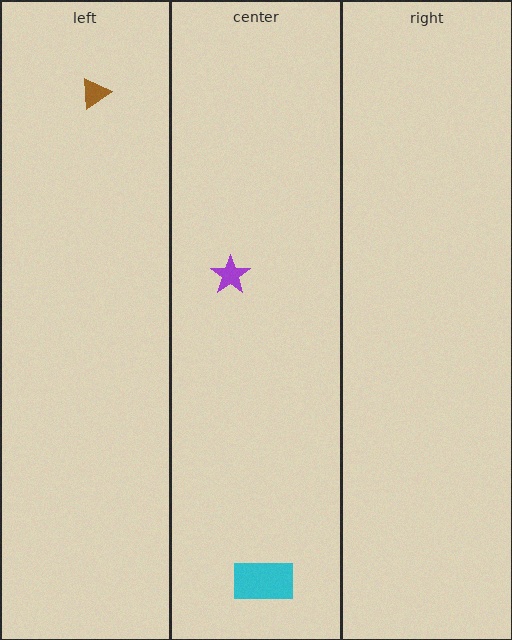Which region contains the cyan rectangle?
The center region.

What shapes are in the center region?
The purple star, the cyan rectangle.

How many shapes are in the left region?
1.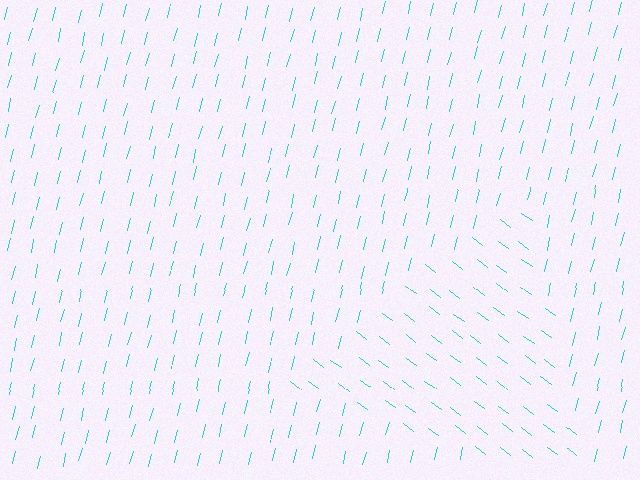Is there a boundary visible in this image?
Yes, there is a texture boundary formed by a change in line orientation.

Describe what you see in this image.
The image is filled with small cyan line segments. A triangle region in the image has lines oriented differently from the surrounding lines, creating a visible texture boundary.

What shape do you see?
I see a triangle.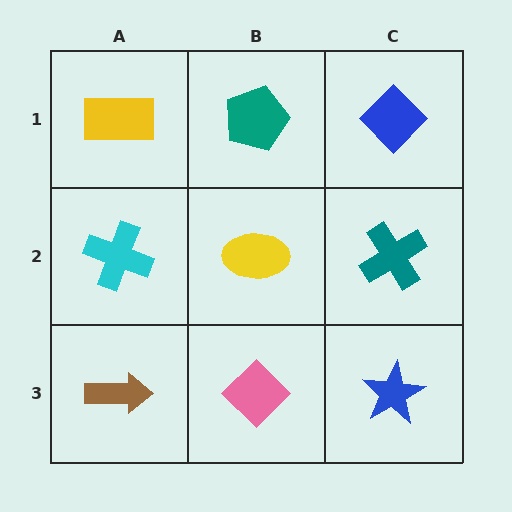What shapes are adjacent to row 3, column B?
A yellow ellipse (row 2, column B), a brown arrow (row 3, column A), a blue star (row 3, column C).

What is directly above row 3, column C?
A teal cross.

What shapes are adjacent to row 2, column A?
A yellow rectangle (row 1, column A), a brown arrow (row 3, column A), a yellow ellipse (row 2, column B).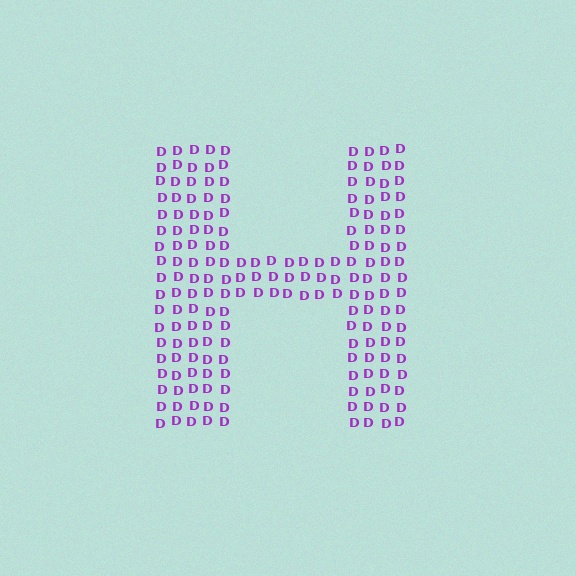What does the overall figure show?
The overall figure shows the letter H.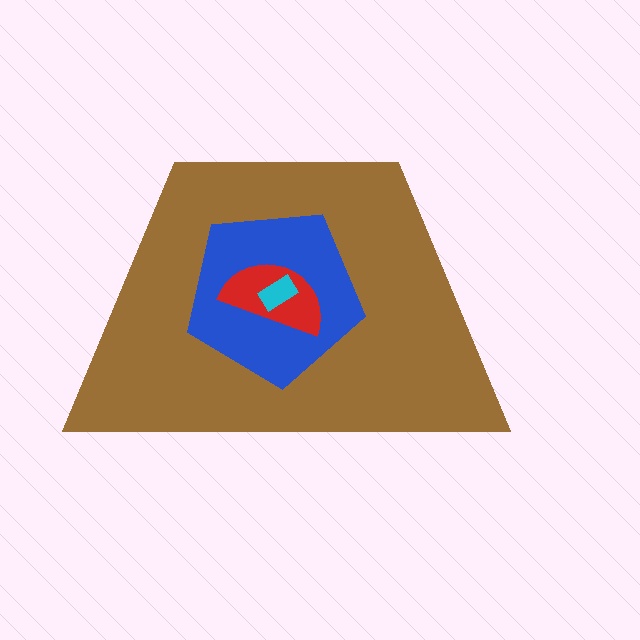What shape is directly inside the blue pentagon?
The red semicircle.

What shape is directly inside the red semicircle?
The cyan rectangle.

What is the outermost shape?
The brown trapezoid.